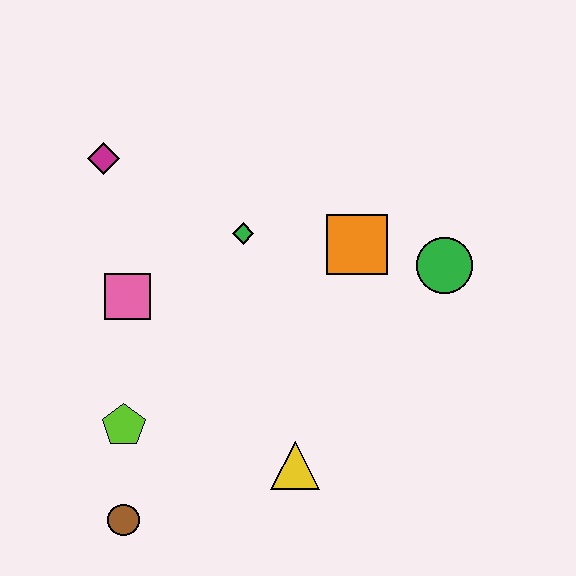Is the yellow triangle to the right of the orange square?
No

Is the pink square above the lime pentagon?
Yes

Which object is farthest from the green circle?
The brown circle is farthest from the green circle.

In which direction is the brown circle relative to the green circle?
The brown circle is to the left of the green circle.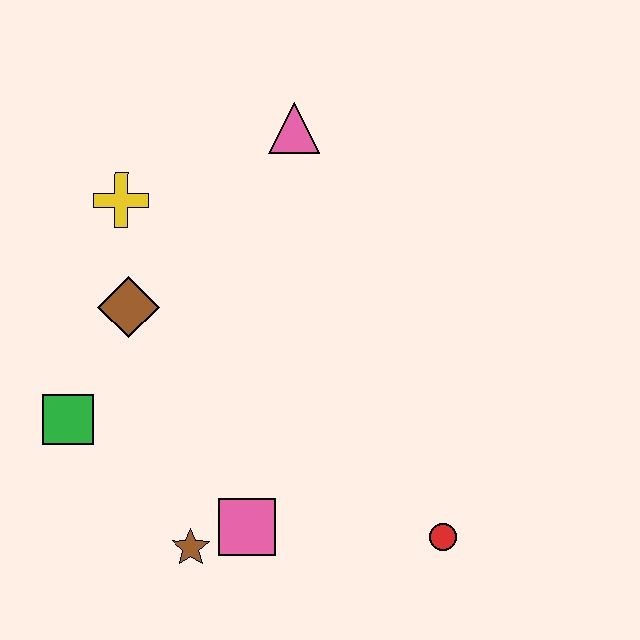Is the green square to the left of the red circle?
Yes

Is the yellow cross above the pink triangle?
No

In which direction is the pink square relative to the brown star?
The pink square is to the right of the brown star.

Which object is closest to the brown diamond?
The yellow cross is closest to the brown diamond.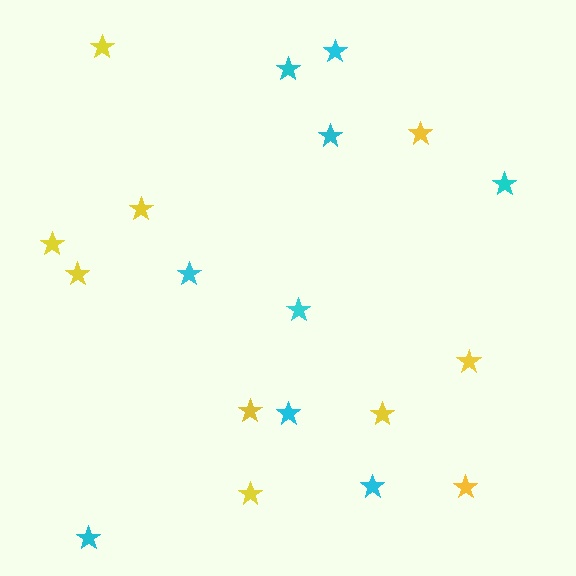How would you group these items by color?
There are 2 groups: one group of yellow stars (10) and one group of cyan stars (9).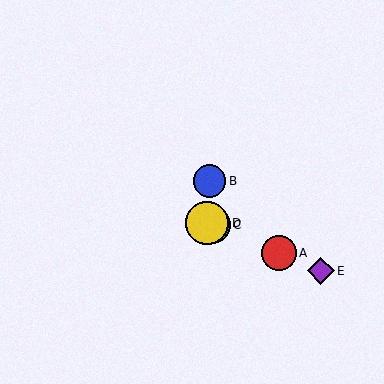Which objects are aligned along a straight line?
Objects A, C, D, E are aligned along a straight line.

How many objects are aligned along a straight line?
4 objects (A, C, D, E) are aligned along a straight line.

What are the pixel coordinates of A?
Object A is at (279, 253).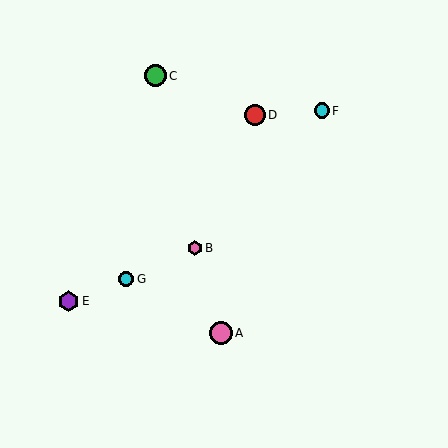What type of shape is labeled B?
Shape B is a pink hexagon.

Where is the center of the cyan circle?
The center of the cyan circle is at (322, 111).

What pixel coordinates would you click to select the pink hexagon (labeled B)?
Click at (195, 248) to select the pink hexagon B.